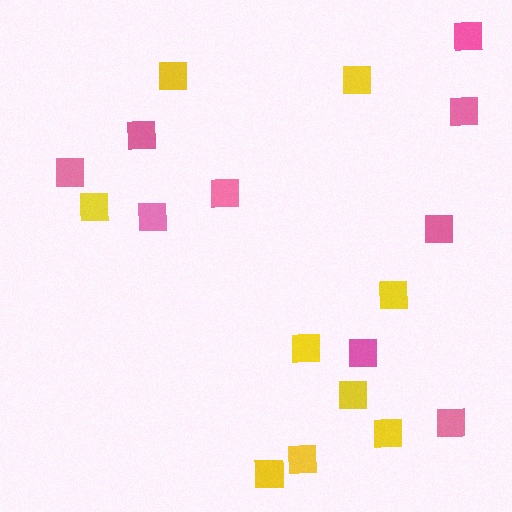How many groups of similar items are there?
There are 2 groups: one group of pink squares (9) and one group of yellow squares (9).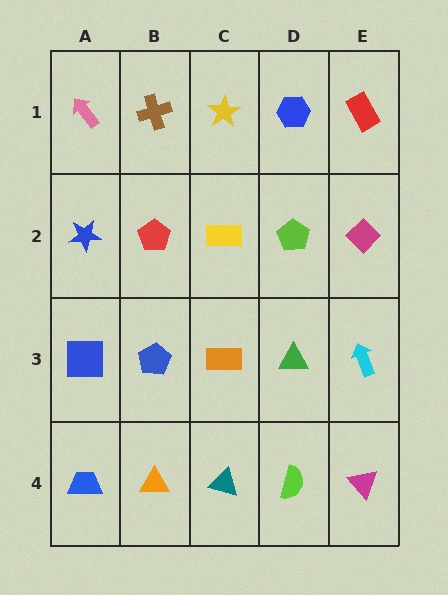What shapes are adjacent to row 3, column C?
A yellow rectangle (row 2, column C), a teal triangle (row 4, column C), a blue pentagon (row 3, column B), a green triangle (row 3, column D).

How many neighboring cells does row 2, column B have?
4.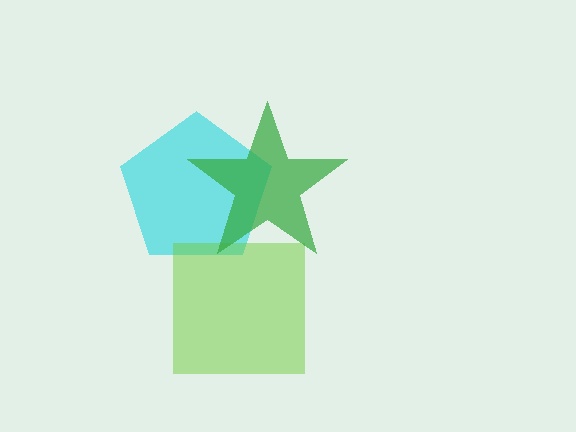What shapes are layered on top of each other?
The layered shapes are: a cyan pentagon, a lime square, a green star.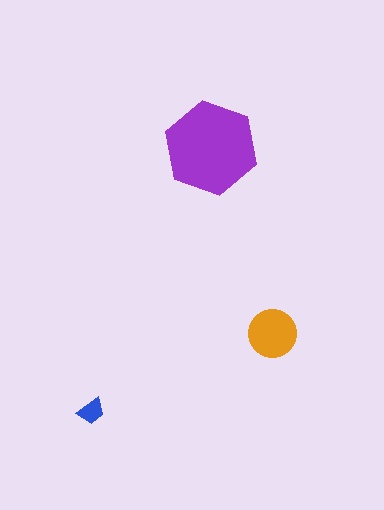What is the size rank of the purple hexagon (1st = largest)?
1st.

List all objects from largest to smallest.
The purple hexagon, the orange circle, the blue trapezoid.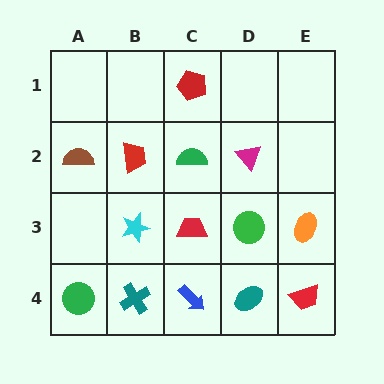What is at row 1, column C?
A red pentagon.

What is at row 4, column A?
A green circle.